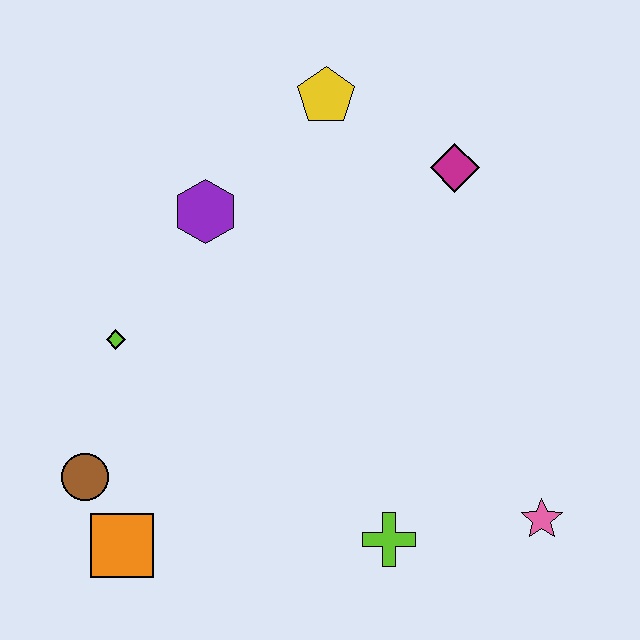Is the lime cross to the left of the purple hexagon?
No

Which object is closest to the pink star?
The lime cross is closest to the pink star.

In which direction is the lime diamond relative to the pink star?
The lime diamond is to the left of the pink star.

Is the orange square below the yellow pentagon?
Yes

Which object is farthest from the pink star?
The yellow pentagon is farthest from the pink star.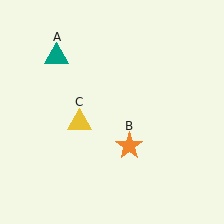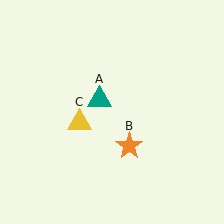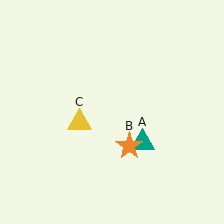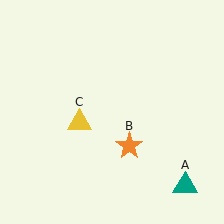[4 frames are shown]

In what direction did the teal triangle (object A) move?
The teal triangle (object A) moved down and to the right.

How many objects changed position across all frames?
1 object changed position: teal triangle (object A).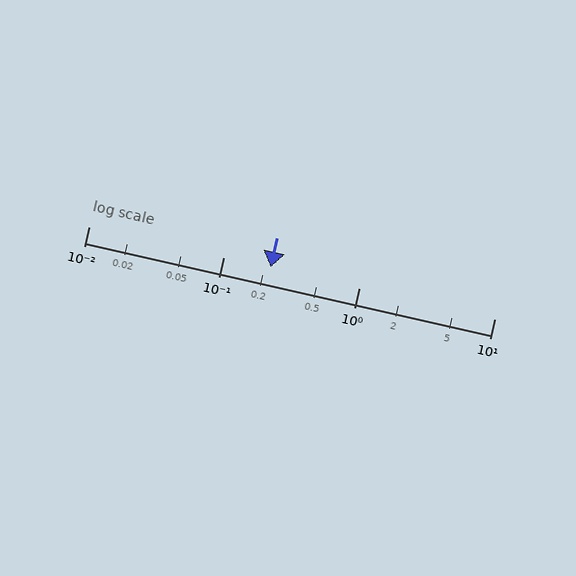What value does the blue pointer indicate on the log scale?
The pointer indicates approximately 0.22.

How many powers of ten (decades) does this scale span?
The scale spans 3 decades, from 0.01 to 10.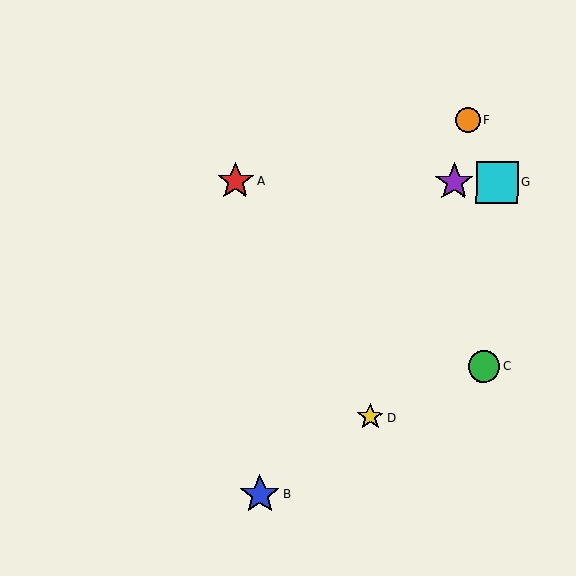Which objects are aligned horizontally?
Objects A, E, G are aligned horizontally.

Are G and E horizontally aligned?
Yes, both are at y≈182.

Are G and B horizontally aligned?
No, G is at y≈182 and B is at y≈494.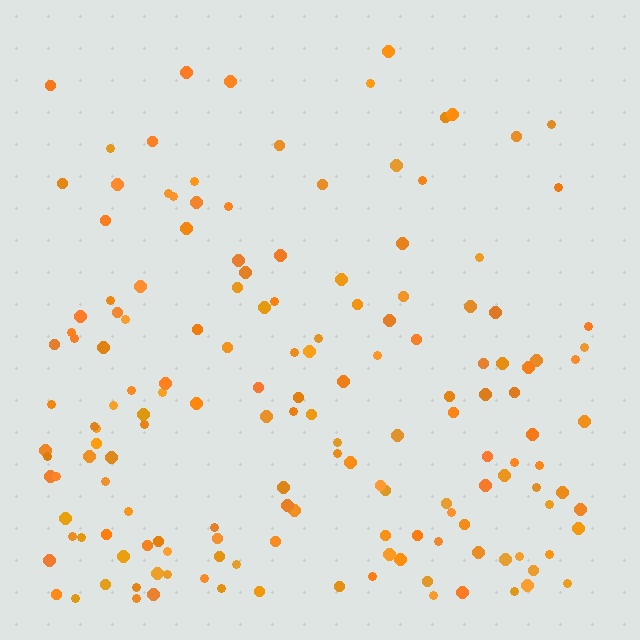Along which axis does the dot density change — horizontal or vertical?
Vertical.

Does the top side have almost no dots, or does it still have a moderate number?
Still a moderate number, just noticeably fewer than the bottom.